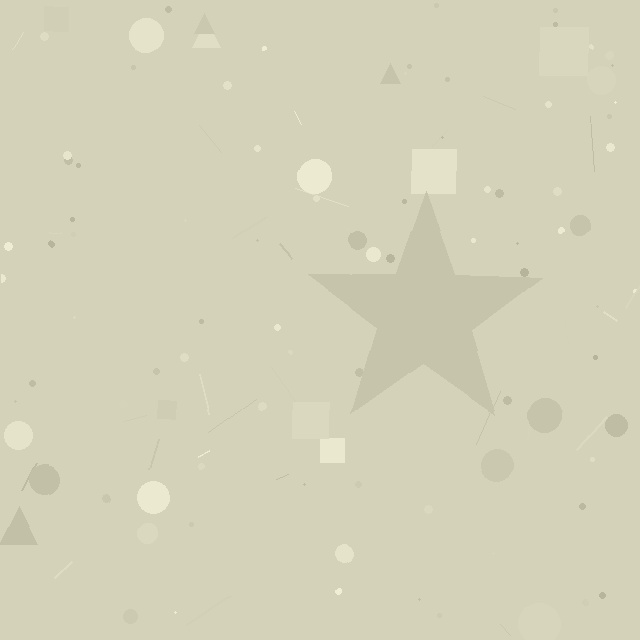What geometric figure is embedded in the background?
A star is embedded in the background.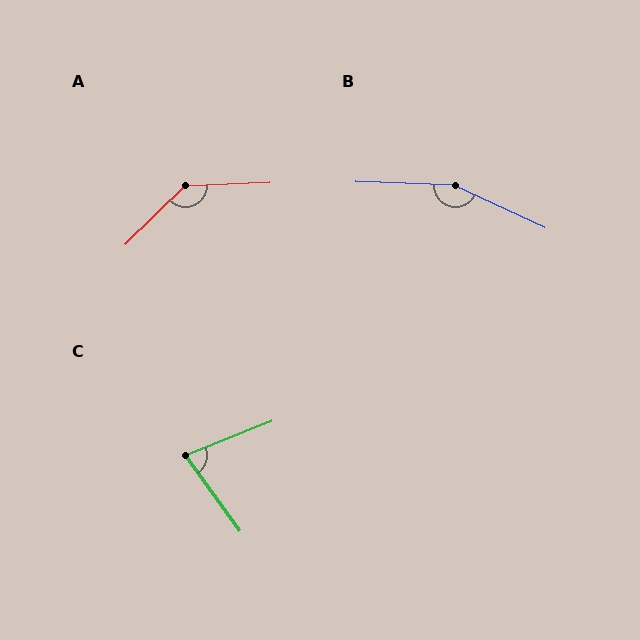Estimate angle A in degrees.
Approximately 138 degrees.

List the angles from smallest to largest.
C (75°), A (138°), B (157°).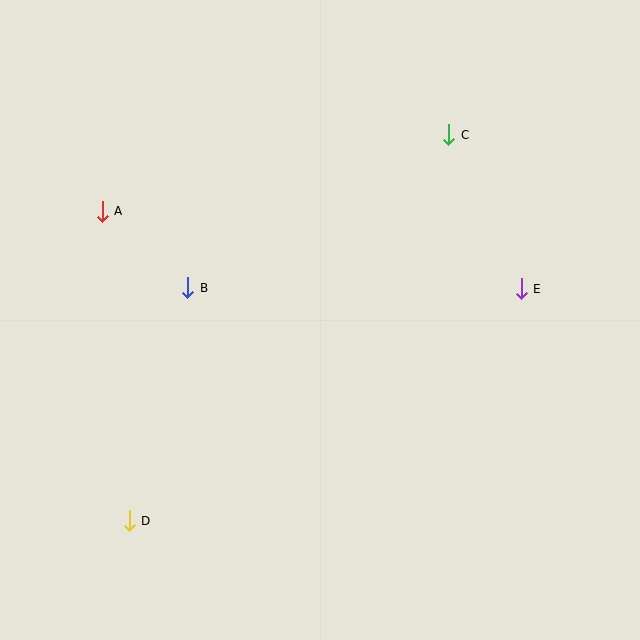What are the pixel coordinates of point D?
Point D is at (129, 521).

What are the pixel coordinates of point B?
Point B is at (188, 288).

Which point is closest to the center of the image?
Point B at (188, 288) is closest to the center.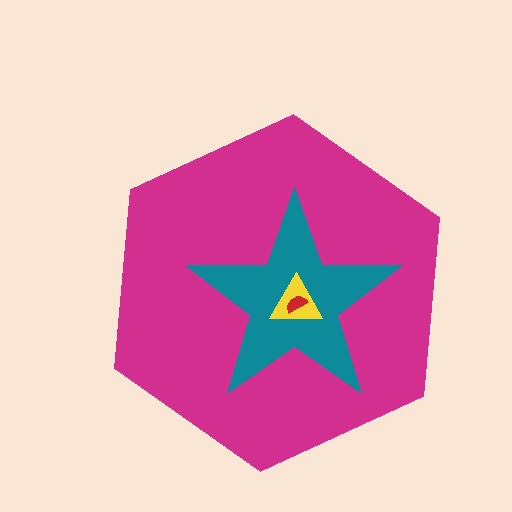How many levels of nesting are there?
4.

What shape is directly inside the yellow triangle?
The red semicircle.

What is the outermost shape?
The magenta hexagon.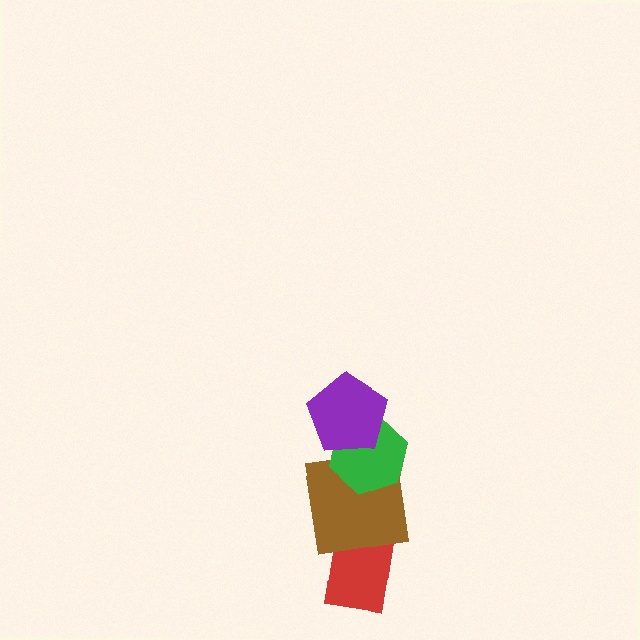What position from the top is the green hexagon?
The green hexagon is 2nd from the top.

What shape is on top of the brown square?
The green hexagon is on top of the brown square.